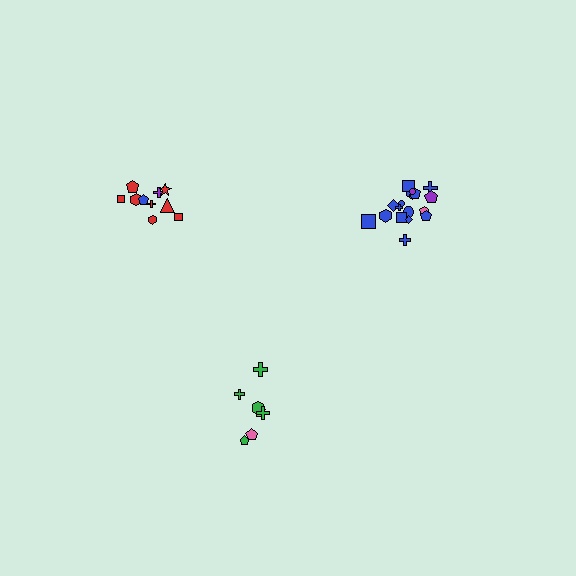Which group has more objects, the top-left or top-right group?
The top-right group.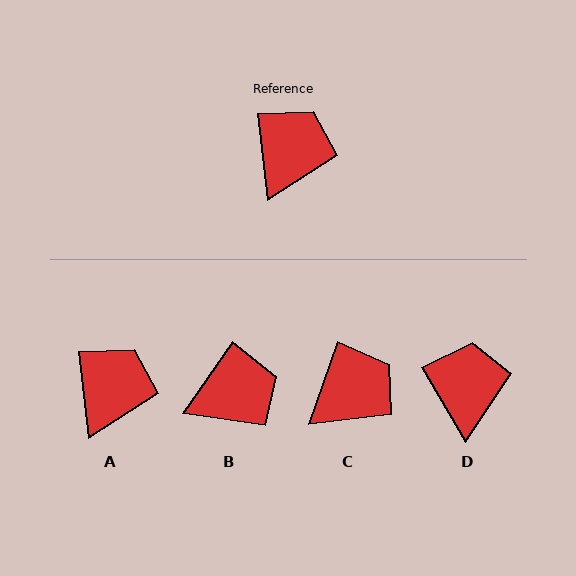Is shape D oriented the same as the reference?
No, it is off by about 24 degrees.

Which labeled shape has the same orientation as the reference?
A.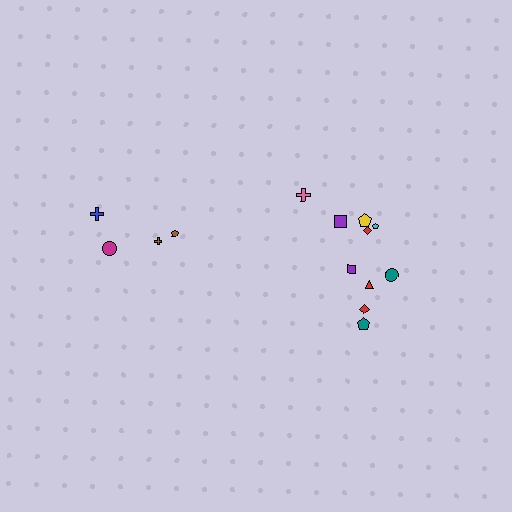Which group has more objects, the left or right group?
The right group.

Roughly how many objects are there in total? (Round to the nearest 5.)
Roughly 15 objects in total.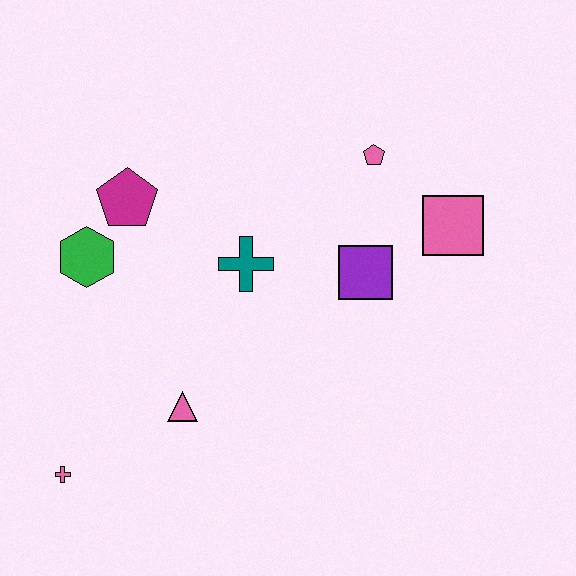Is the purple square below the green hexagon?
Yes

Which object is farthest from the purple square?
The pink cross is farthest from the purple square.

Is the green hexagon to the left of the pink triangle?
Yes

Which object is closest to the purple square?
The pink square is closest to the purple square.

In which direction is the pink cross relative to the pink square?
The pink cross is to the left of the pink square.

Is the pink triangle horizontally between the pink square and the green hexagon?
Yes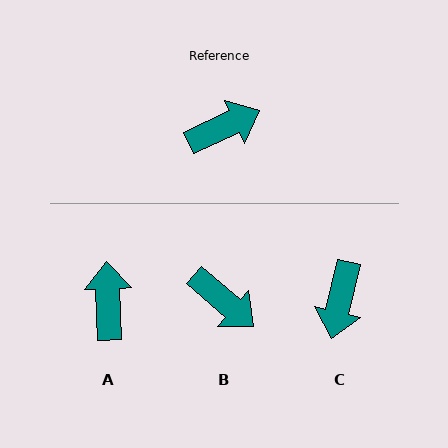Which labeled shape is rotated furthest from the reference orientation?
C, about 127 degrees away.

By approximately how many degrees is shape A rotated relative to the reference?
Approximately 68 degrees counter-clockwise.